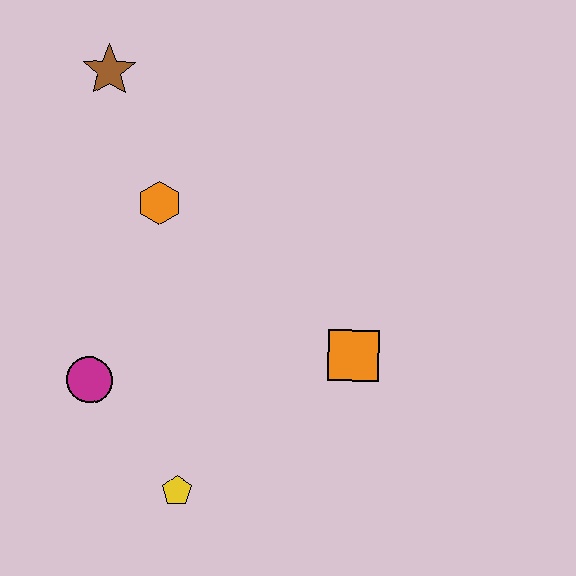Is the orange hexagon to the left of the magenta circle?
No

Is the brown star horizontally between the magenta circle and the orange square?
Yes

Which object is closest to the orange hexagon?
The brown star is closest to the orange hexagon.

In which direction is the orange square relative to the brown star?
The orange square is below the brown star.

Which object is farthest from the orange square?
The brown star is farthest from the orange square.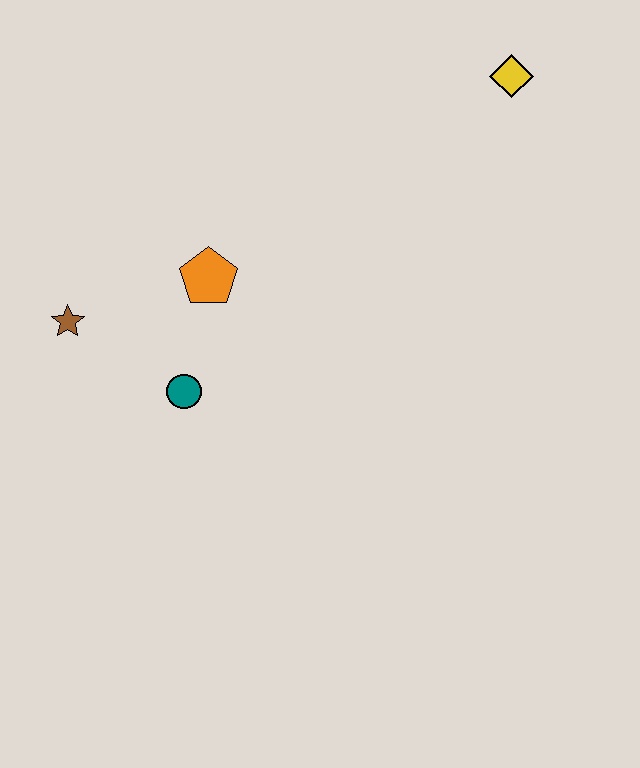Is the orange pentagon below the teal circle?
No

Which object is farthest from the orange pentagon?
The yellow diamond is farthest from the orange pentagon.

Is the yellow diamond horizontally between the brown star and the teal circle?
No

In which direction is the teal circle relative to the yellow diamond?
The teal circle is to the left of the yellow diamond.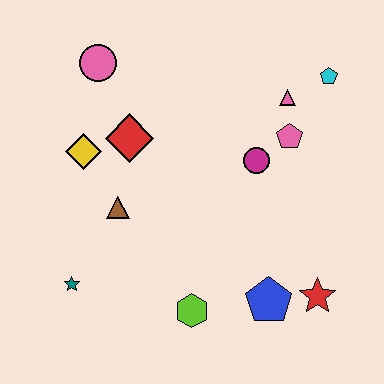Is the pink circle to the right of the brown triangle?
No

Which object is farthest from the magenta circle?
The teal star is farthest from the magenta circle.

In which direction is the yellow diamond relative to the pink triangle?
The yellow diamond is to the left of the pink triangle.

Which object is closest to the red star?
The blue pentagon is closest to the red star.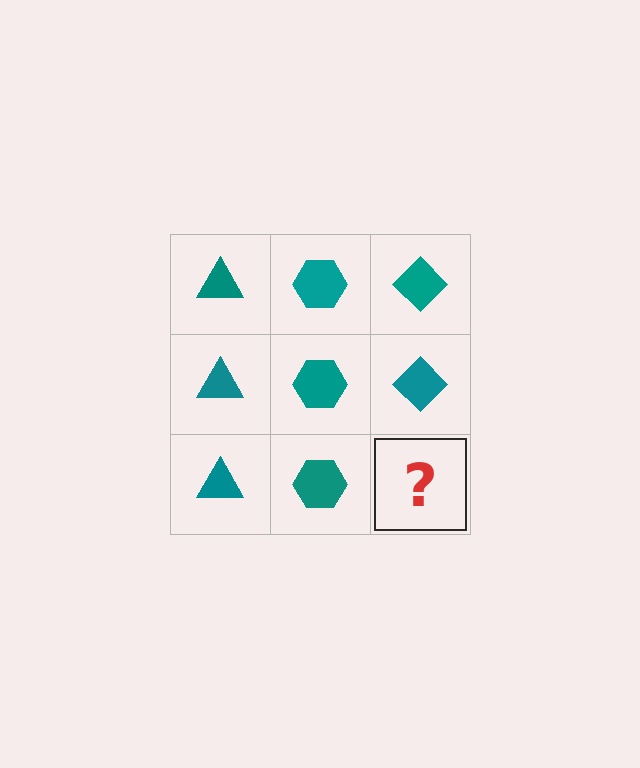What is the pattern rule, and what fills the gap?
The rule is that each column has a consistent shape. The gap should be filled with a teal diamond.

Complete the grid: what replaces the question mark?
The question mark should be replaced with a teal diamond.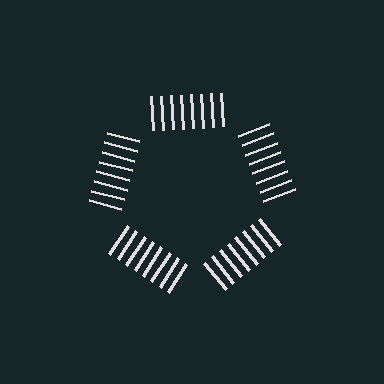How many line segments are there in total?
40 — 8 along each of the 5 edges.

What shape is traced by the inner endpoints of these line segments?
An illusory pentagon — the line segments terminate on its edges but no continuous stroke is drawn.